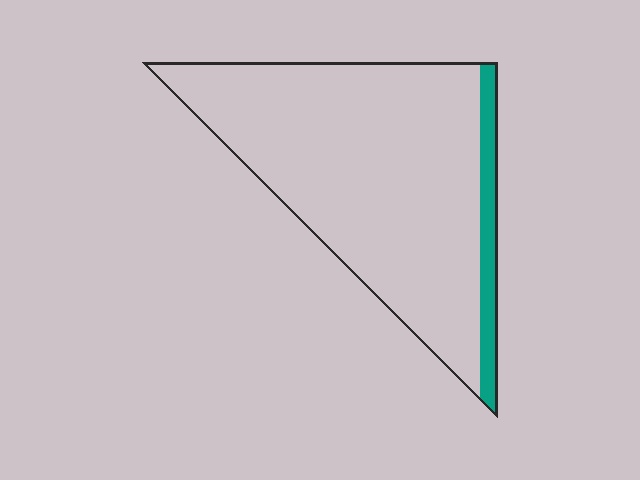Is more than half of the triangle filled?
No.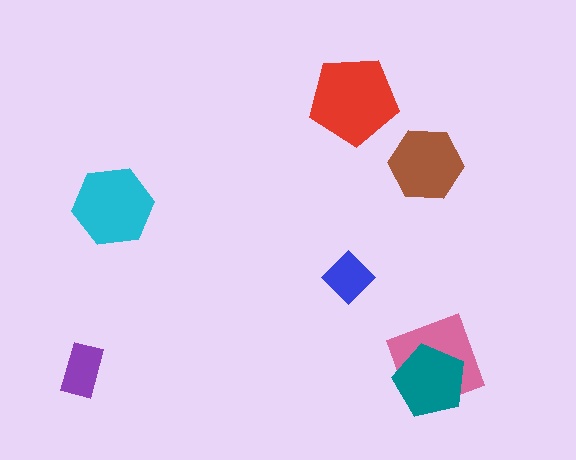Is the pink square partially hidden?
Yes, it is partially covered by another shape.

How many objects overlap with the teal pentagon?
1 object overlaps with the teal pentagon.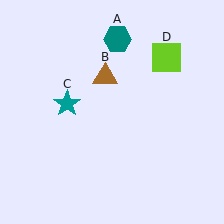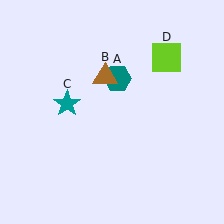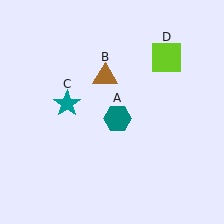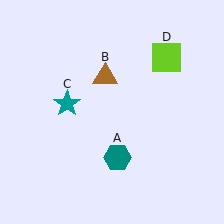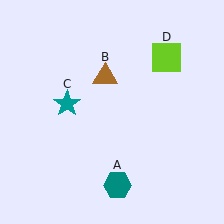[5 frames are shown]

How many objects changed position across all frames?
1 object changed position: teal hexagon (object A).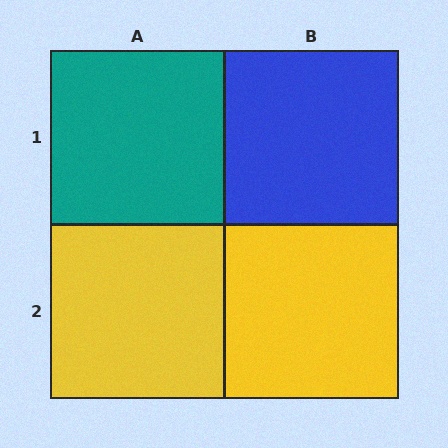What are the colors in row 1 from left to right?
Teal, blue.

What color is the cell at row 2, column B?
Yellow.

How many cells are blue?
1 cell is blue.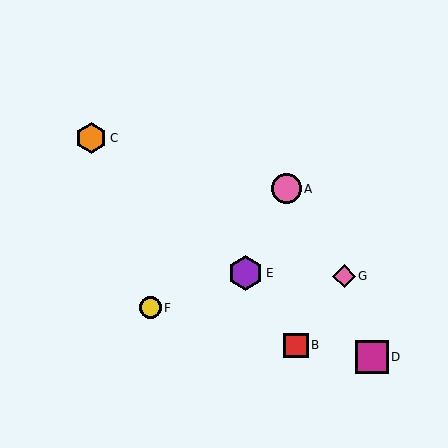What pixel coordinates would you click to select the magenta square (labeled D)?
Click at (372, 357) to select the magenta square D.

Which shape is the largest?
The purple hexagon (labeled E) is the largest.